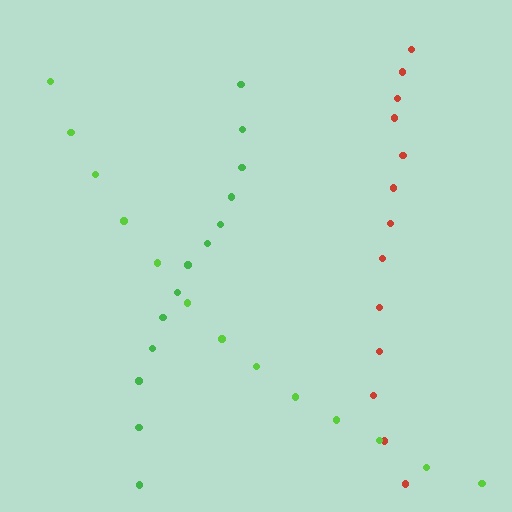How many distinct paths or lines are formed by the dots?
There are 3 distinct paths.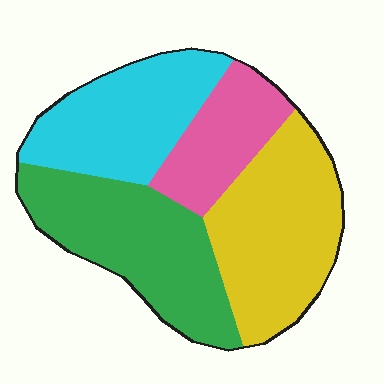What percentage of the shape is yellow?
Yellow covers about 30% of the shape.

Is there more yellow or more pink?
Yellow.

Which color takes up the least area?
Pink, at roughly 15%.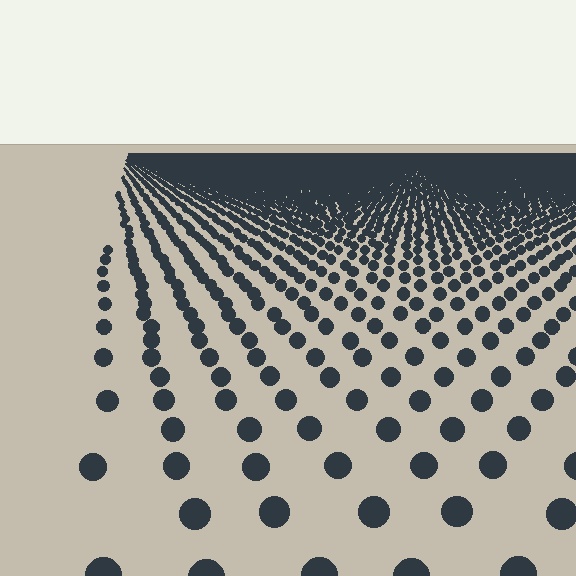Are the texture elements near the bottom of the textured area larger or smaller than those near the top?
Larger. Near the bottom, elements are closer to the viewer and appear at a bigger on-screen size.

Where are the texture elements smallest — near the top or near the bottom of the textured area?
Near the top.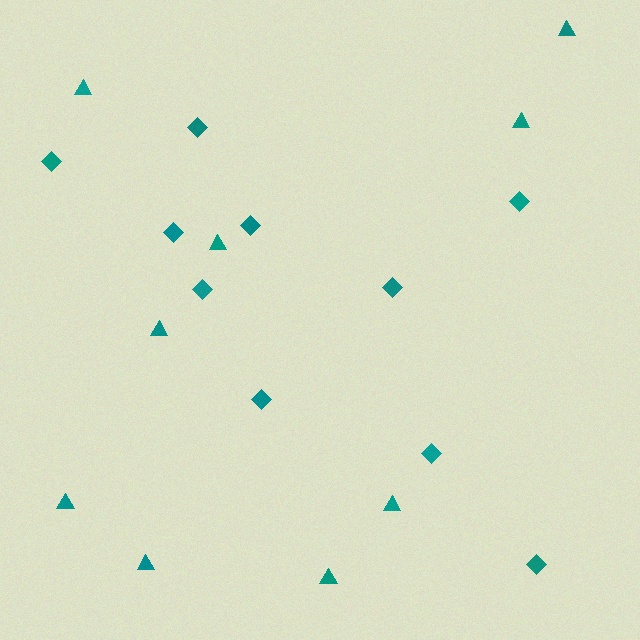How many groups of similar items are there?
There are 2 groups: one group of diamonds (10) and one group of triangles (9).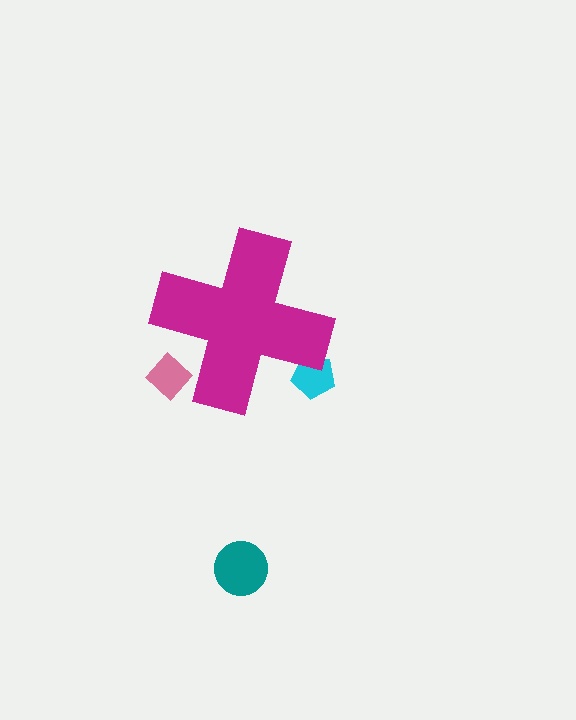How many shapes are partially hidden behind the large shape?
2 shapes are partially hidden.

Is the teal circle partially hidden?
No, the teal circle is fully visible.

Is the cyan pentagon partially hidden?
Yes, the cyan pentagon is partially hidden behind the magenta cross.